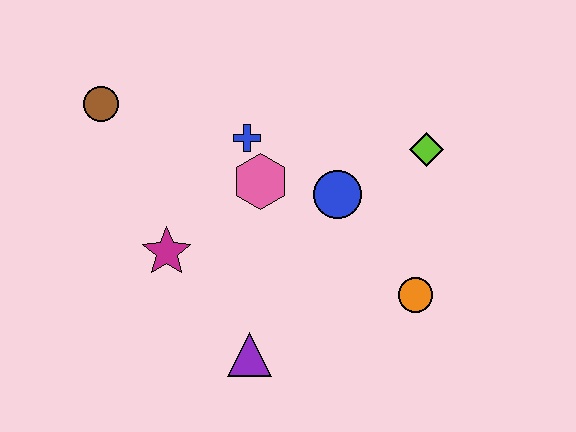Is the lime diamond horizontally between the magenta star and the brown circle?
No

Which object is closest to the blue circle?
The pink hexagon is closest to the blue circle.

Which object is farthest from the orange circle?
The brown circle is farthest from the orange circle.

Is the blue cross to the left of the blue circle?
Yes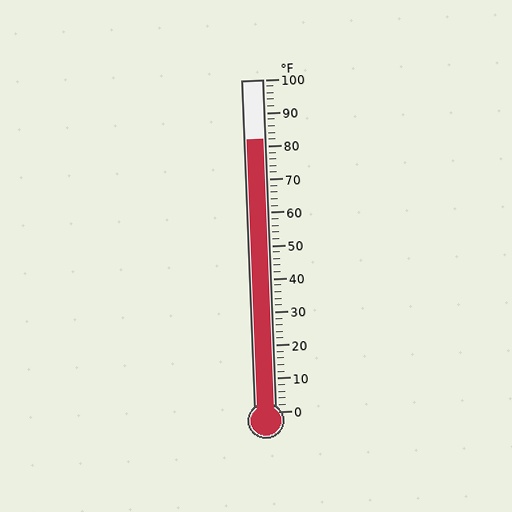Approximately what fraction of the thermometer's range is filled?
The thermometer is filled to approximately 80% of its range.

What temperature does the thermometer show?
The thermometer shows approximately 82°F.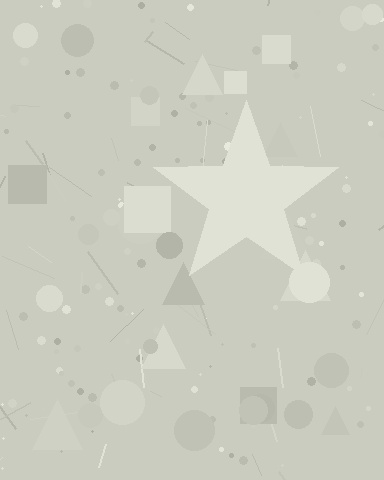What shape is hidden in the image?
A star is hidden in the image.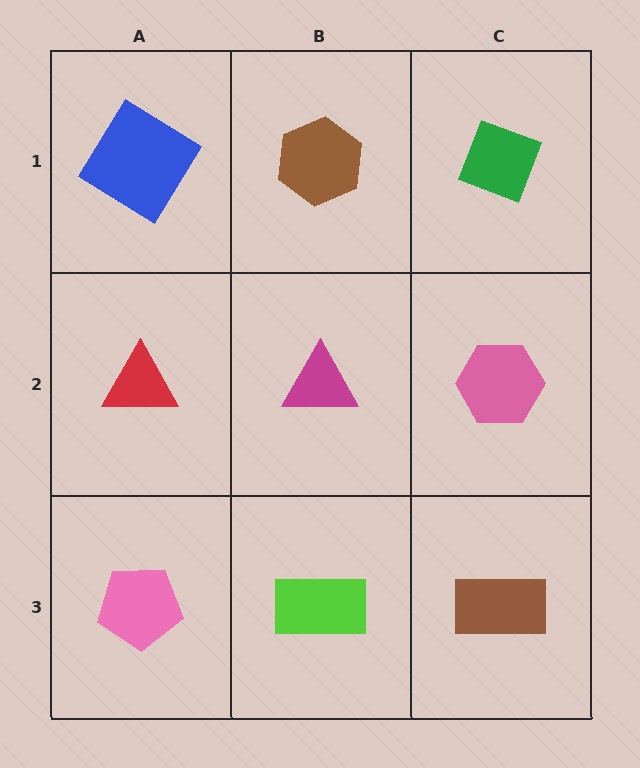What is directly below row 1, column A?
A red triangle.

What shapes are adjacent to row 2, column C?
A green diamond (row 1, column C), a brown rectangle (row 3, column C), a magenta triangle (row 2, column B).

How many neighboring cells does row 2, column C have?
3.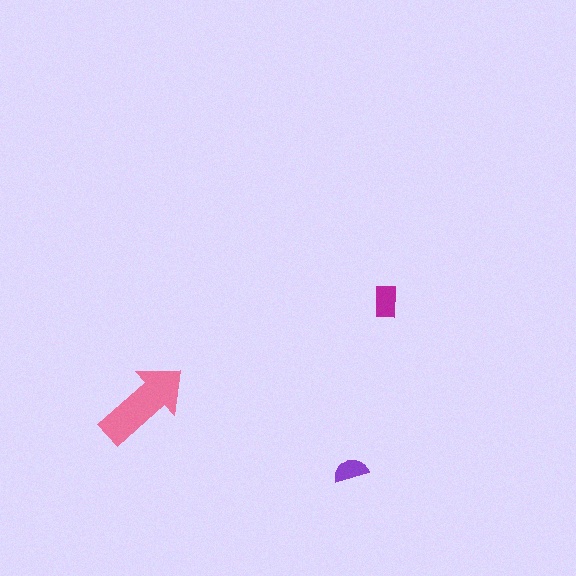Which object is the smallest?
The purple semicircle.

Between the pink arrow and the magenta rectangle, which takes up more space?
The pink arrow.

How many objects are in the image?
There are 3 objects in the image.